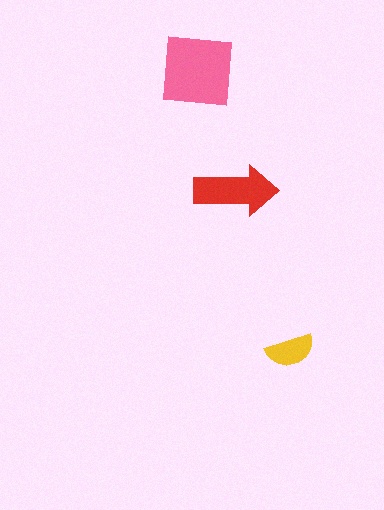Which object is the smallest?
The yellow semicircle.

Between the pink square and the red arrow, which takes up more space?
The pink square.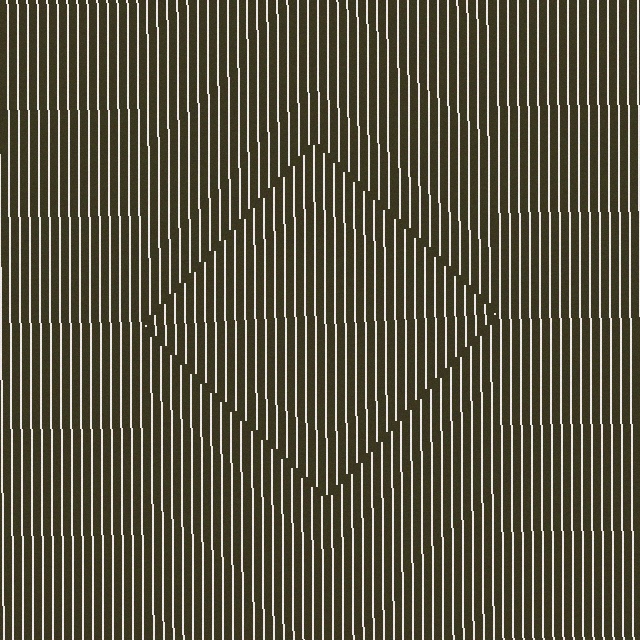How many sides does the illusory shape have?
4 sides — the line-ends trace a square.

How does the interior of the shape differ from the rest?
The interior of the shape contains the same grating, shifted by half a period — the contour is defined by the phase discontinuity where line-ends from the inner and outer gratings abut.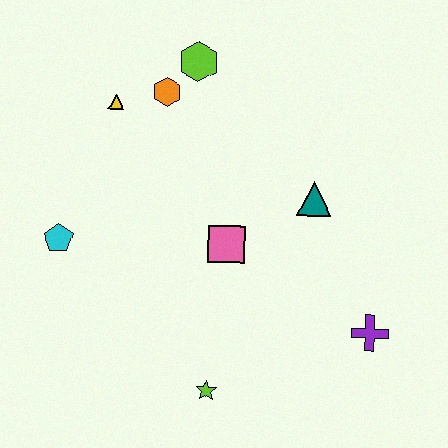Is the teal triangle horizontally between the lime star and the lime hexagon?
No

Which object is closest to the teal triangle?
The pink square is closest to the teal triangle.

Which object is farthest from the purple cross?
The yellow triangle is farthest from the purple cross.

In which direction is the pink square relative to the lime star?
The pink square is above the lime star.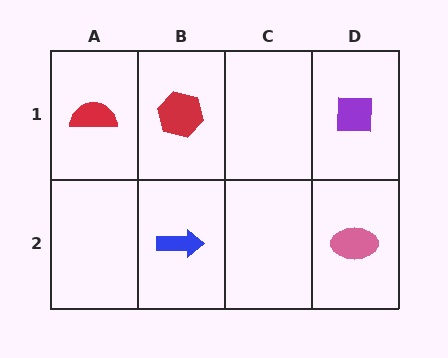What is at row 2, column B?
A blue arrow.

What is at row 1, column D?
A purple square.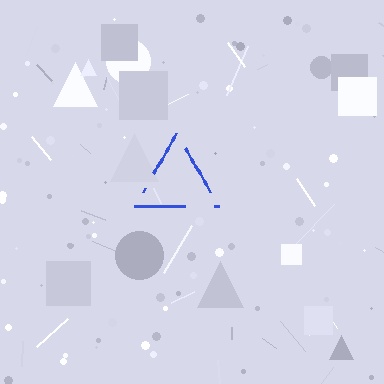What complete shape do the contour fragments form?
The contour fragments form a triangle.